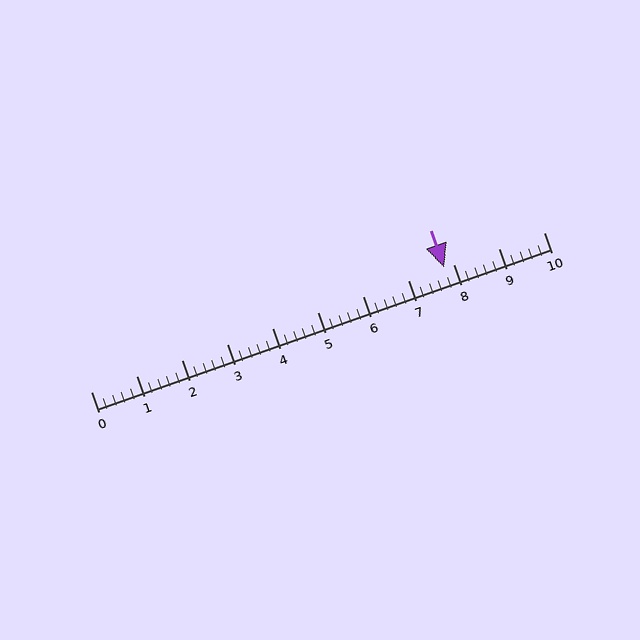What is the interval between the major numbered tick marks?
The major tick marks are spaced 1 units apart.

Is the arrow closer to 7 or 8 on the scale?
The arrow is closer to 8.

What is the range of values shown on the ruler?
The ruler shows values from 0 to 10.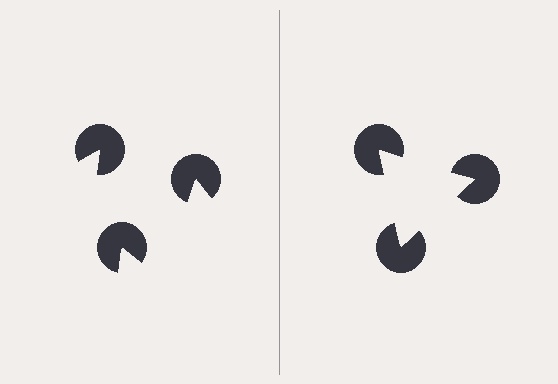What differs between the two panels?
The pac-man discs are positioned identically on both sides; only the wedge orientations differ. On the right they align to a triangle; on the left they are misaligned.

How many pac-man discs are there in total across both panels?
6 — 3 on each side.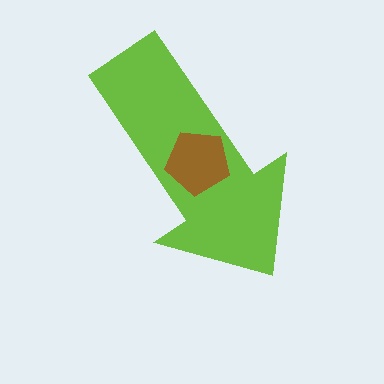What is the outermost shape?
The lime arrow.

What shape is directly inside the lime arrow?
The brown pentagon.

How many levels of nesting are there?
2.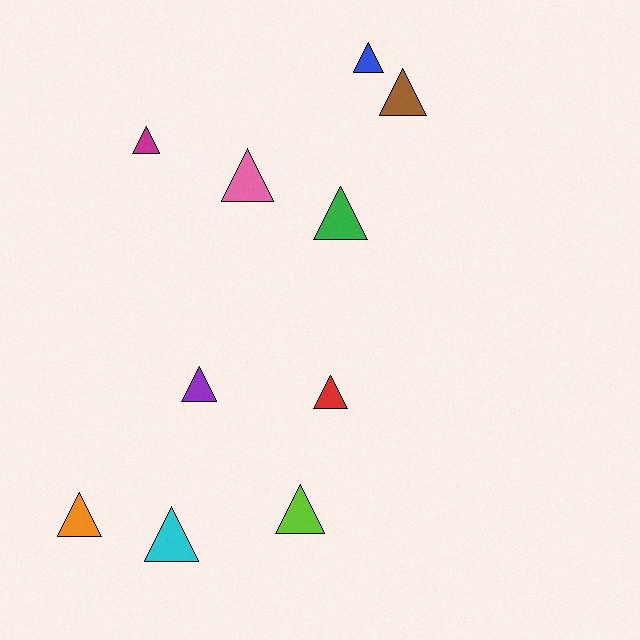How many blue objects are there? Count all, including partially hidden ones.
There is 1 blue object.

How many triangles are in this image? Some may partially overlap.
There are 10 triangles.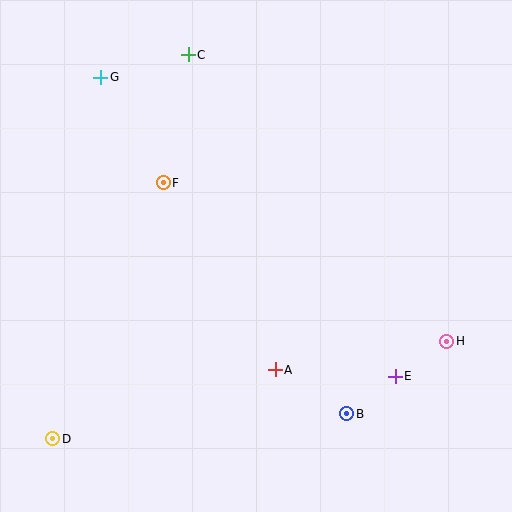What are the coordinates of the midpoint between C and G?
The midpoint between C and G is at (145, 66).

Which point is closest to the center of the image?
Point A at (275, 370) is closest to the center.